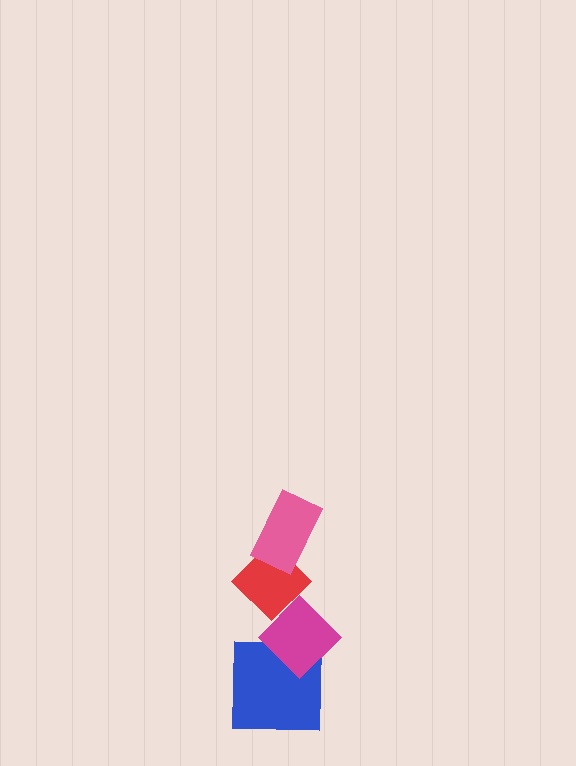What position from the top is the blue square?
The blue square is 4th from the top.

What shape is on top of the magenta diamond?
The red diamond is on top of the magenta diamond.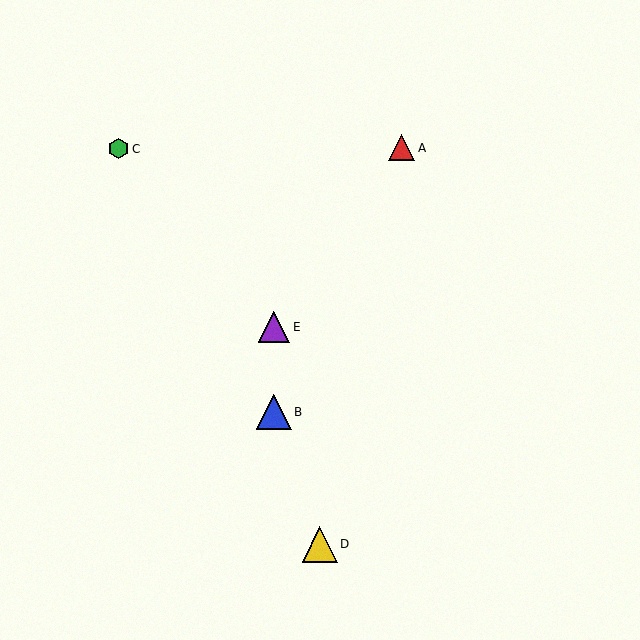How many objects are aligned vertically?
2 objects (B, E) are aligned vertically.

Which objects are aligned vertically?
Objects B, E are aligned vertically.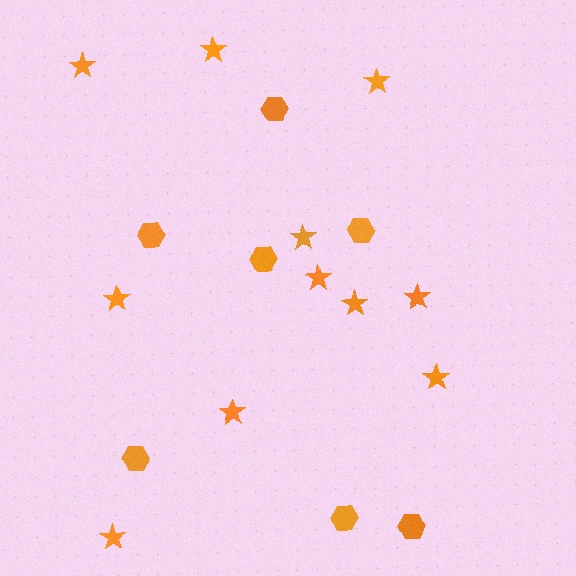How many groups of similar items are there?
There are 2 groups: one group of stars (11) and one group of hexagons (7).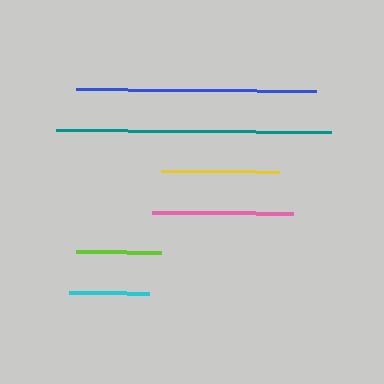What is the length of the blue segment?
The blue segment is approximately 240 pixels long.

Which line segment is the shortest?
The cyan line is the shortest at approximately 80 pixels.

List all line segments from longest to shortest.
From longest to shortest: teal, blue, pink, yellow, lime, cyan.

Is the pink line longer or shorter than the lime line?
The pink line is longer than the lime line.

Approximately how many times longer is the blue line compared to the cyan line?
The blue line is approximately 3.0 times the length of the cyan line.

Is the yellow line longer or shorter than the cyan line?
The yellow line is longer than the cyan line.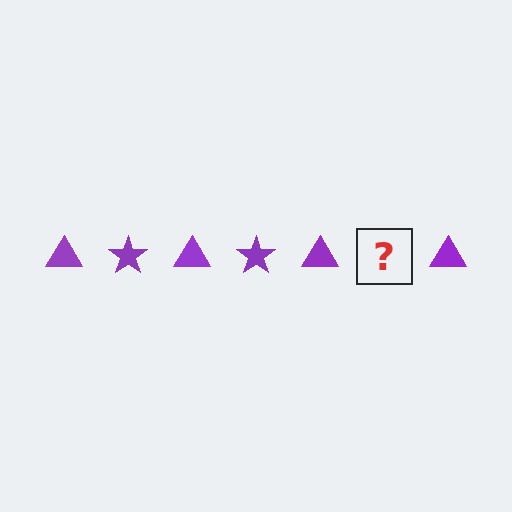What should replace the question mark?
The question mark should be replaced with a purple star.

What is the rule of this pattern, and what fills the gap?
The rule is that the pattern cycles through triangle, star shapes in purple. The gap should be filled with a purple star.